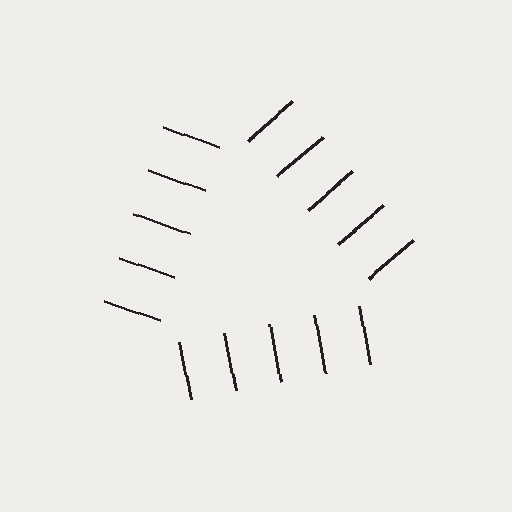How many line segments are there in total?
15 — 5 along each of the 3 edges.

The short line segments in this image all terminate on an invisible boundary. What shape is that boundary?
An illusory triangle — the line segments terminate on its edges but no continuous stroke is drawn.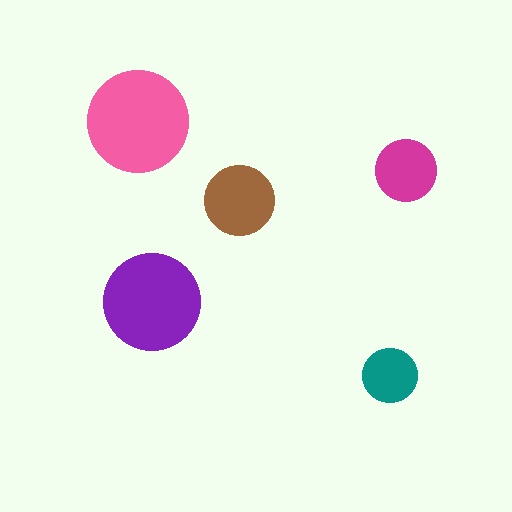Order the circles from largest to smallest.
the pink one, the purple one, the brown one, the magenta one, the teal one.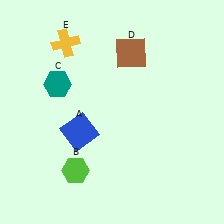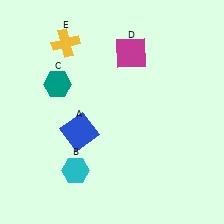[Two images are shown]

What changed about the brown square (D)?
In Image 1, D is brown. In Image 2, it changed to magenta.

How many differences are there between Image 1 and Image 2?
There are 2 differences between the two images.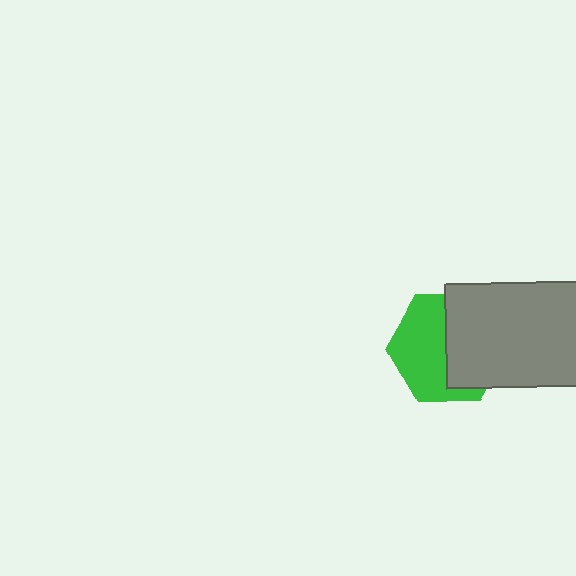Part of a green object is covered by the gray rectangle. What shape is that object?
It is a hexagon.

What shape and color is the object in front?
The object in front is a gray rectangle.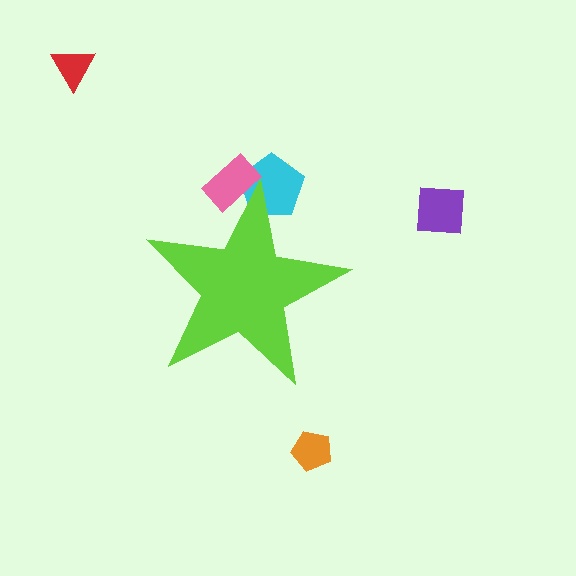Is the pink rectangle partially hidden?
Yes, the pink rectangle is partially hidden behind the lime star.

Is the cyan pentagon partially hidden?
Yes, the cyan pentagon is partially hidden behind the lime star.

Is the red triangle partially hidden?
No, the red triangle is fully visible.